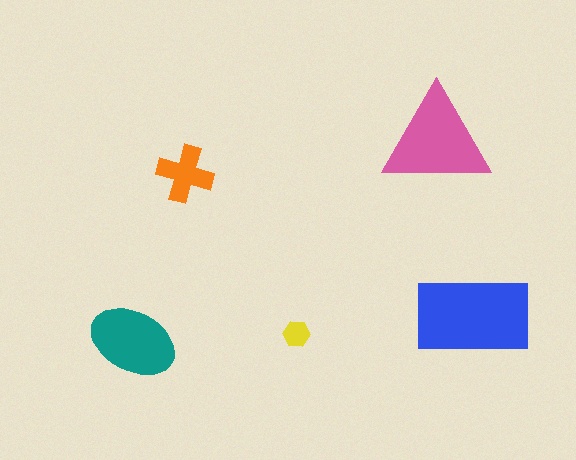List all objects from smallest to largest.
The yellow hexagon, the orange cross, the teal ellipse, the pink triangle, the blue rectangle.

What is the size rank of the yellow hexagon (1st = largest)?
5th.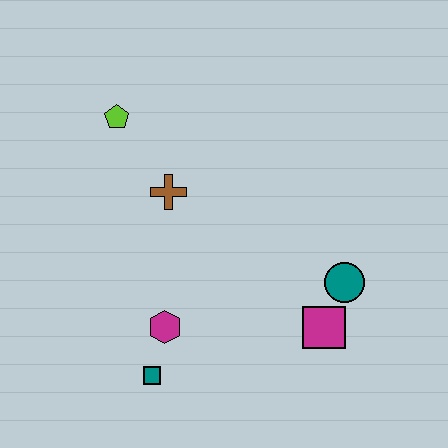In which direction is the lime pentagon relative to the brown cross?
The lime pentagon is above the brown cross.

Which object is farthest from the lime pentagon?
The magenta square is farthest from the lime pentagon.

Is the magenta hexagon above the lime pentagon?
No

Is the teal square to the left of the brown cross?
Yes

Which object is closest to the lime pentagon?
The brown cross is closest to the lime pentagon.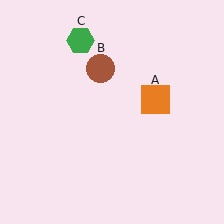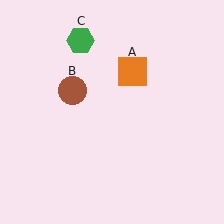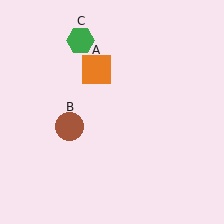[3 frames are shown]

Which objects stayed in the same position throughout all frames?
Green hexagon (object C) remained stationary.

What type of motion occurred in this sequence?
The orange square (object A), brown circle (object B) rotated counterclockwise around the center of the scene.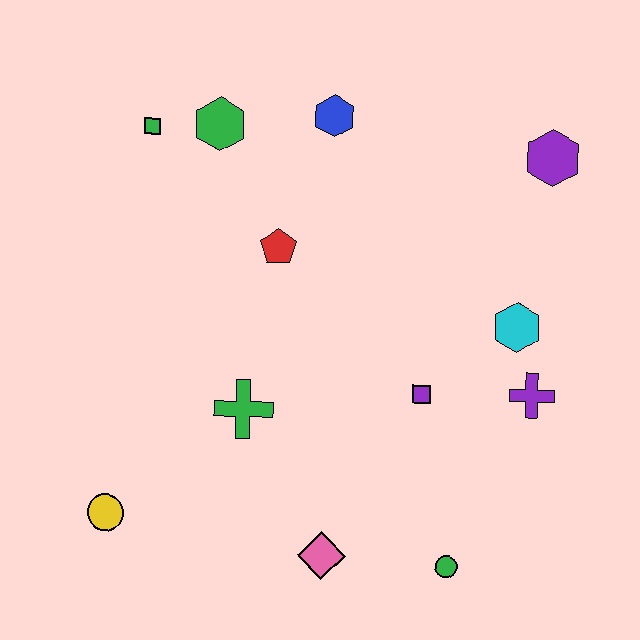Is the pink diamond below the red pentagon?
Yes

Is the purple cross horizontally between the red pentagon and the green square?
No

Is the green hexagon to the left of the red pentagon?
Yes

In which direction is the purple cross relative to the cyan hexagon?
The purple cross is below the cyan hexagon.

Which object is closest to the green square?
The green hexagon is closest to the green square.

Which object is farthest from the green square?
The green circle is farthest from the green square.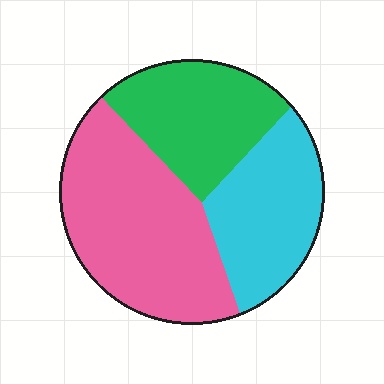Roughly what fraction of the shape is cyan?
Cyan covers around 30% of the shape.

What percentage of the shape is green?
Green covers around 30% of the shape.